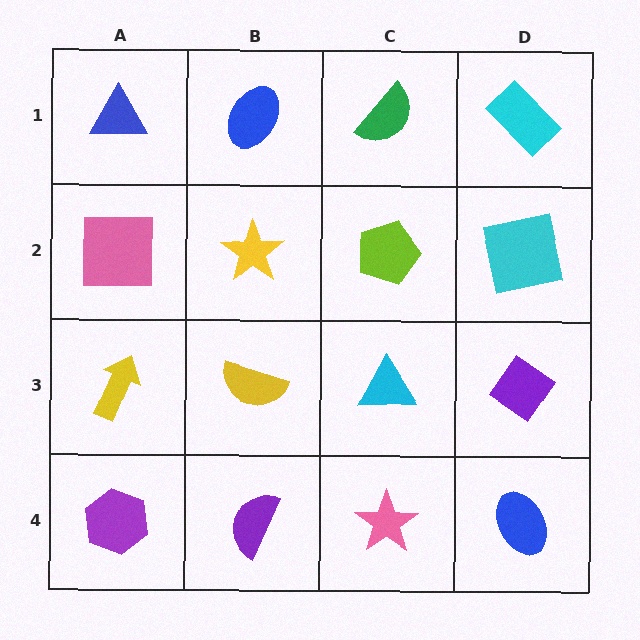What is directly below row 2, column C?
A cyan triangle.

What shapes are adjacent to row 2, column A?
A blue triangle (row 1, column A), a yellow arrow (row 3, column A), a yellow star (row 2, column B).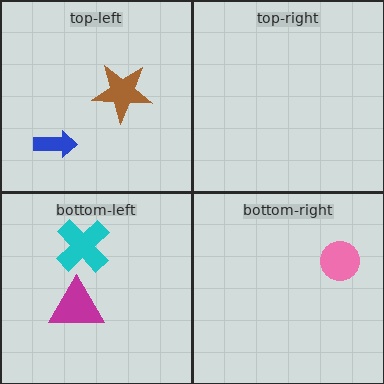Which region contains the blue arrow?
The top-left region.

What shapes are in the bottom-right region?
The pink circle.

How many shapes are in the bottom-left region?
2.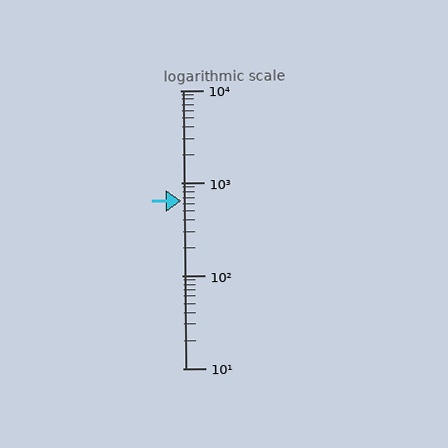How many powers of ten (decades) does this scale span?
The scale spans 3 decades, from 10 to 10000.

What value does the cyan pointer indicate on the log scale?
The pointer indicates approximately 640.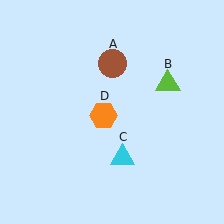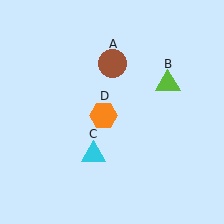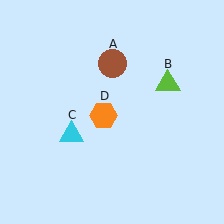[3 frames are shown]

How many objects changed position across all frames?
1 object changed position: cyan triangle (object C).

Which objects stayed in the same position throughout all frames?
Brown circle (object A) and lime triangle (object B) and orange hexagon (object D) remained stationary.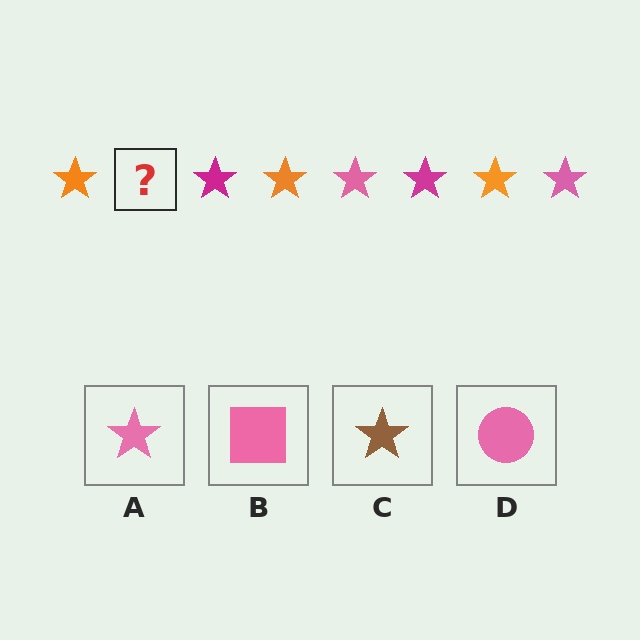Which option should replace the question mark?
Option A.